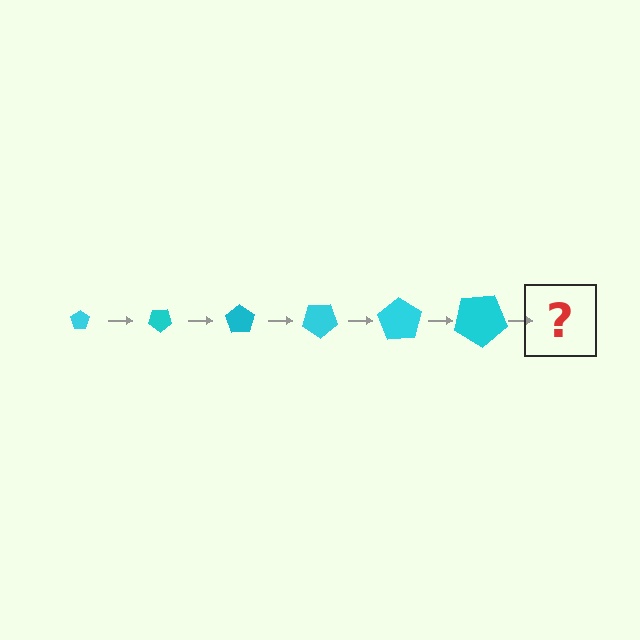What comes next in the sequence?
The next element should be a pentagon, larger than the previous one and rotated 210 degrees from the start.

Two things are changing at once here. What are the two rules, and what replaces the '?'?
The two rules are that the pentagon grows larger each step and it rotates 35 degrees each step. The '?' should be a pentagon, larger than the previous one and rotated 210 degrees from the start.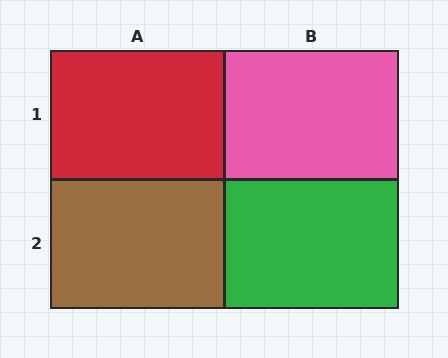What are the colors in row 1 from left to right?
Red, pink.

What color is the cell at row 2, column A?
Brown.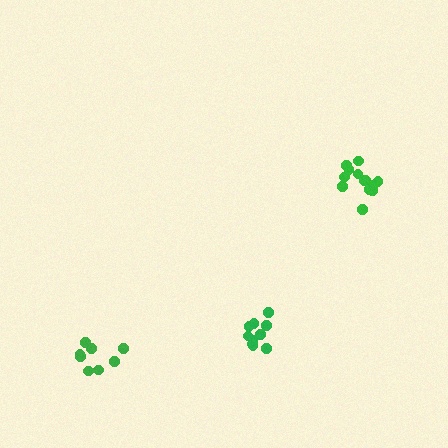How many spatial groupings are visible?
There are 3 spatial groupings.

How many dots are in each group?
Group 1: 8 dots, Group 2: 13 dots, Group 3: 10 dots (31 total).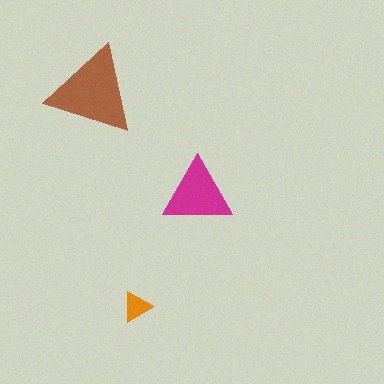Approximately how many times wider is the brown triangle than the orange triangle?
About 3 times wider.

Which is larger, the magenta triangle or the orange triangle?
The magenta one.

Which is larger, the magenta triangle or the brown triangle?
The brown one.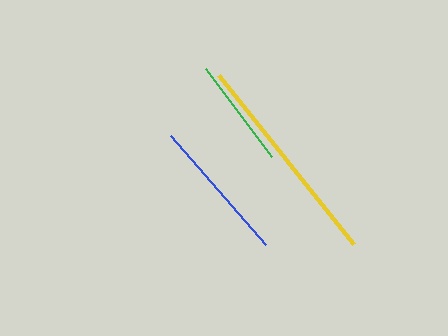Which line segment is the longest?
The yellow line is the longest at approximately 217 pixels.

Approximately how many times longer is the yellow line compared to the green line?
The yellow line is approximately 2.0 times the length of the green line.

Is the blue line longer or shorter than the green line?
The blue line is longer than the green line.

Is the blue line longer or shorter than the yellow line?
The yellow line is longer than the blue line.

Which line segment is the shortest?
The green line is the shortest at approximately 111 pixels.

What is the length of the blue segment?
The blue segment is approximately 145 pixels long.